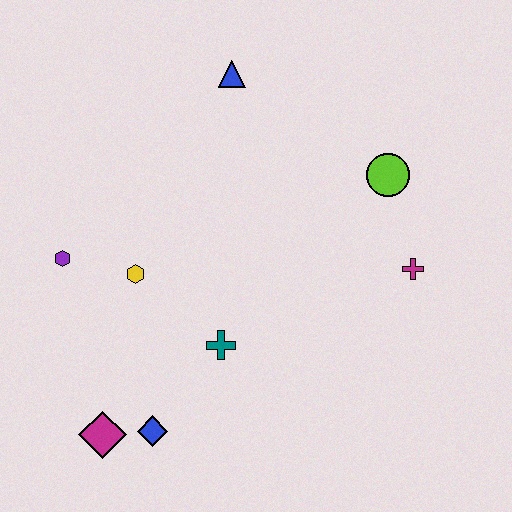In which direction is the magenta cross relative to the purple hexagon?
The magenta cross is to the right of the purple hexagon.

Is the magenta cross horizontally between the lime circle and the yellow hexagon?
No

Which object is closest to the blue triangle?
The lime circle is closest to the blue triangle.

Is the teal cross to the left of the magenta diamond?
No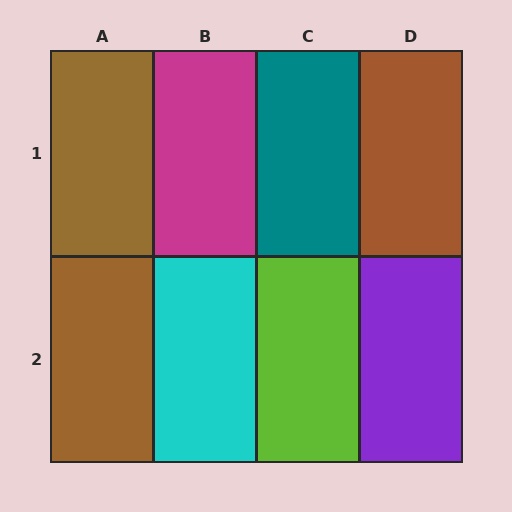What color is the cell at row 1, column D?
Brown.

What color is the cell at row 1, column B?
Magenta.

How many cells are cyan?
1 cell is cyan.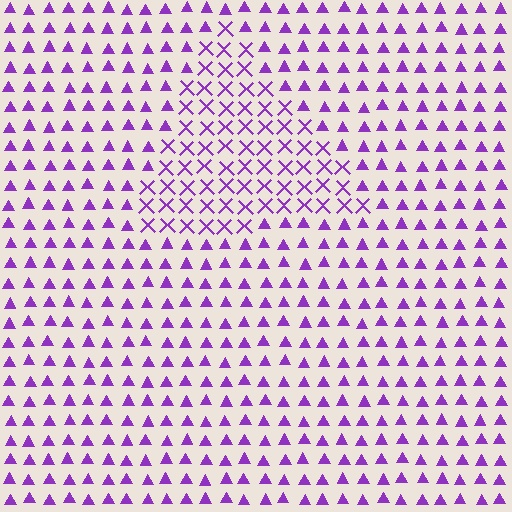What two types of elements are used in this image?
The image uses X marks inside the triangle region and triangles outside it.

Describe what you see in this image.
The image is filled with small purple elements arranged in a uniform grid. A triangle-shaped region contains X marks, while the surrounding area contains triangles. The boundary is defined purely by the change in element shape.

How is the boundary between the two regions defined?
The boundary is defined by a change in element shape: X marks inside vs. triangles outside. All elements share the same color and spacing.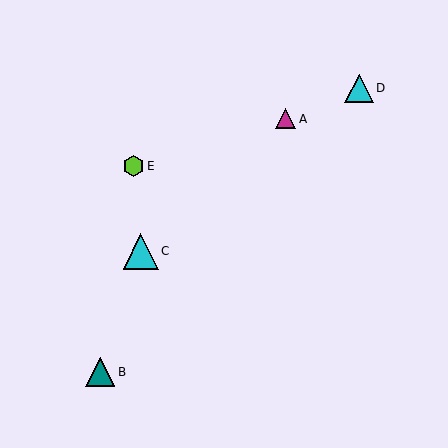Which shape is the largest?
The cyan triangle (labeled C) is the largest.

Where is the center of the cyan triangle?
The center of the cyan triangle is at (359, 88).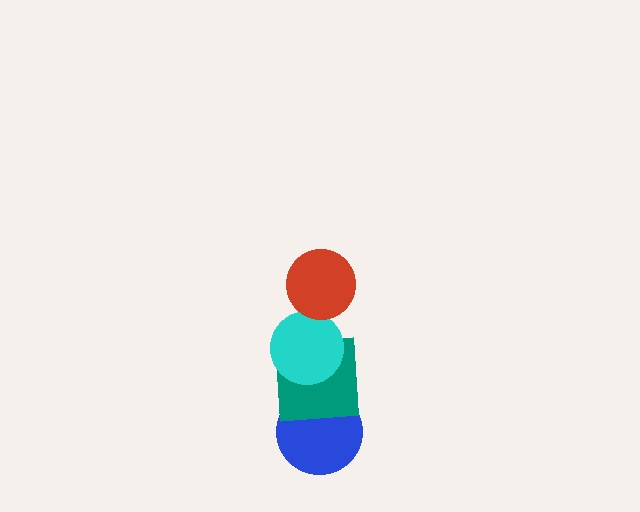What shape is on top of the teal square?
The cyan circle is on top of the teal square.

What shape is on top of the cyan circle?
The red circle is on top of the cyan circle.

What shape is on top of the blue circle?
The teal square is on top of the blue circle.